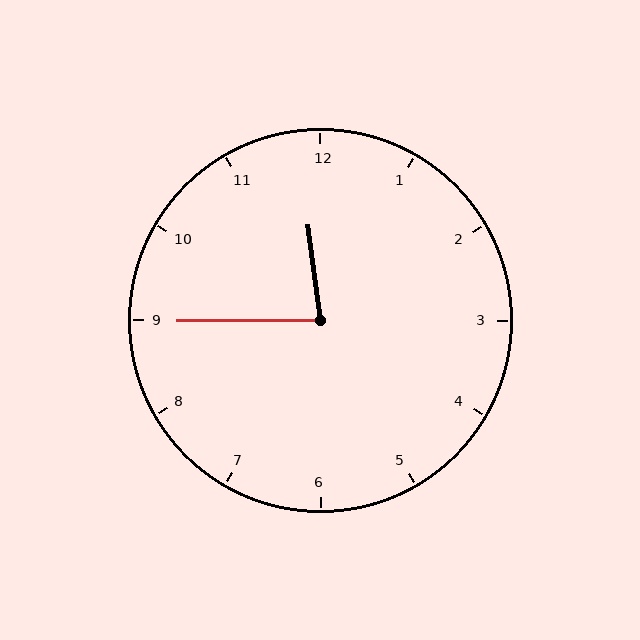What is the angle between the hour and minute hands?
Approximately 82 degrees.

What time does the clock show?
11:45.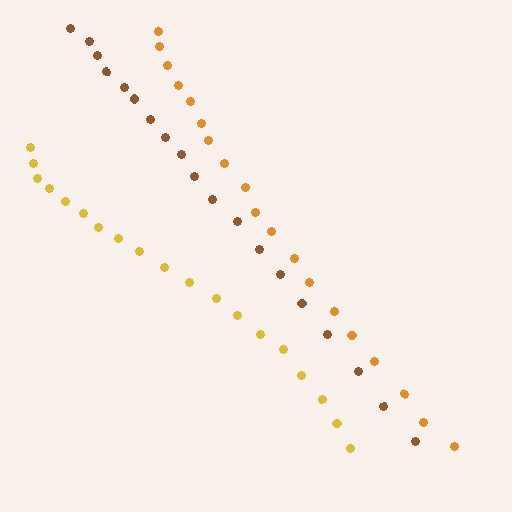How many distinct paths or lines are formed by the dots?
There are 3 distinct paths.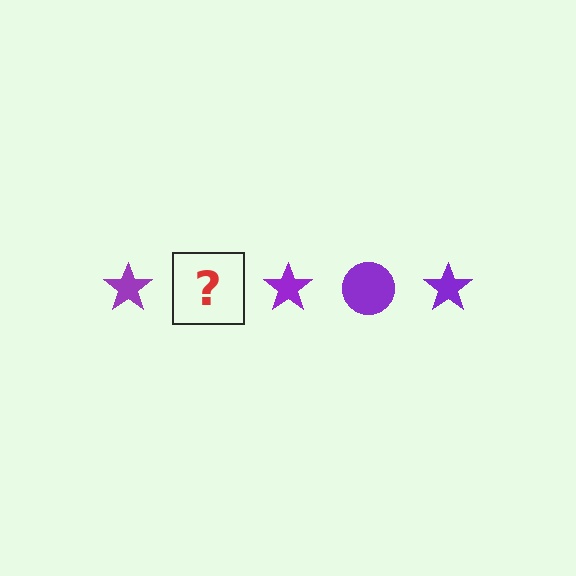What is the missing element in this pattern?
The missing element is a purple circle.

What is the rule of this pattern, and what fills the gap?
The rule is that the pattern cycles through star, circle shapes in purple. The gap should be filled with a purple circle.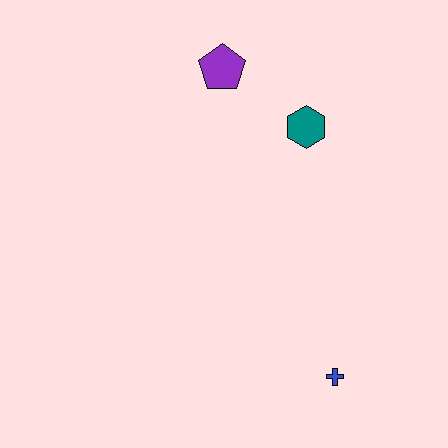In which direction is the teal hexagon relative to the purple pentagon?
The teal hexagon is to the right of the purple pentagon.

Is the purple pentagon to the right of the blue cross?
No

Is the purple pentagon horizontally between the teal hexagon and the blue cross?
No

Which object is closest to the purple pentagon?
The teal hexagon is closest to the purple pentagon.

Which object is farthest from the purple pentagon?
The blue cross is farthest from the purple pentagon.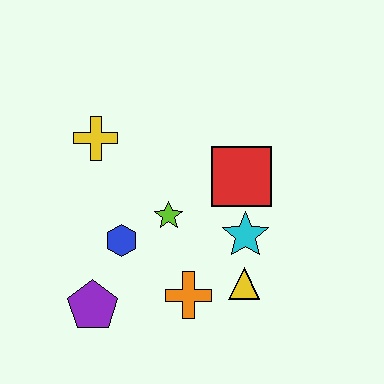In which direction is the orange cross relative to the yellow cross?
The orange cross is below the yellow cross.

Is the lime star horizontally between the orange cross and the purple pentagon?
Yes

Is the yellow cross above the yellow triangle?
Yes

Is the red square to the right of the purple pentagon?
Yes